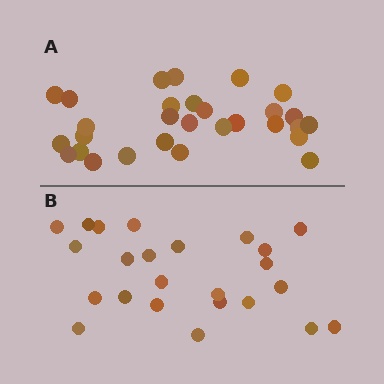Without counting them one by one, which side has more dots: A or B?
Region A (the top region) has more dots.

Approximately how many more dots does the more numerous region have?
Region A has about 5 more dots than region B.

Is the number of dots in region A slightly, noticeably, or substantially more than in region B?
Region A has only slightly more — the two regions are fairly close. The ratio is roughly 1.2 to 1.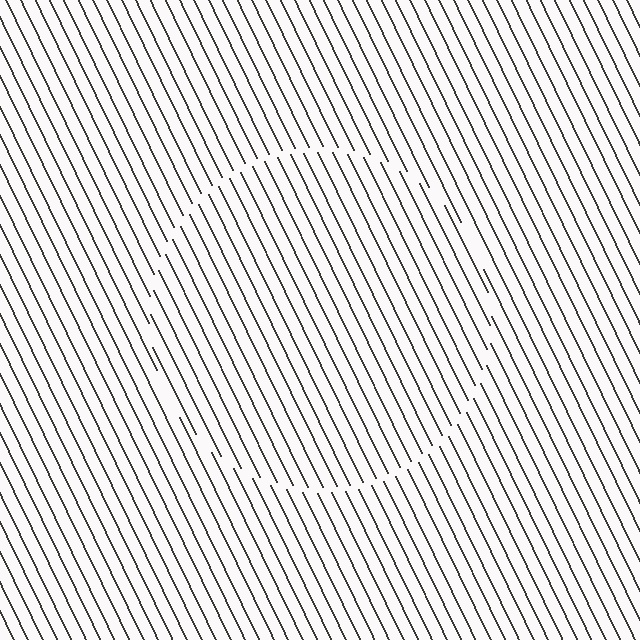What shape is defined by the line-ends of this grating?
An illusory circle. The interior of the shape contains the same grating, shifted by half a period — the contour is defined by the phase discontinuity where line-ends from the inner and outer gratings abut.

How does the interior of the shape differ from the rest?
The interior of the shape contains the same grating, shifted by half a period — the contour is defined by the phase discontinuity where line-ends from the inner and outer gratings abut.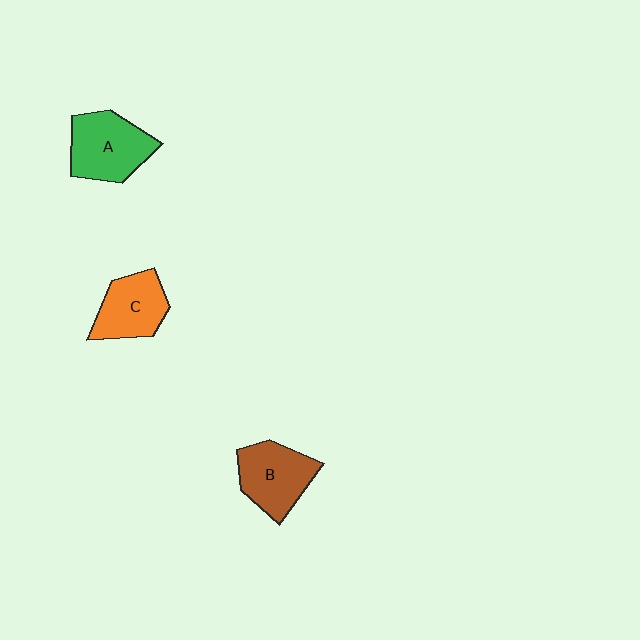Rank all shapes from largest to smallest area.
From largest to smallest: A (green), B (brown), C (orange).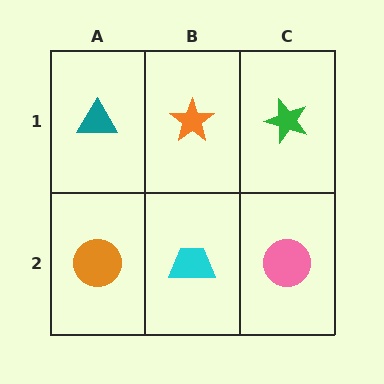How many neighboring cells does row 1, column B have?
3.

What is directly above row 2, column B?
An orange star.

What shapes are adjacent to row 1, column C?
A pink circle (row 2, column C), an orange star (row 1, column B).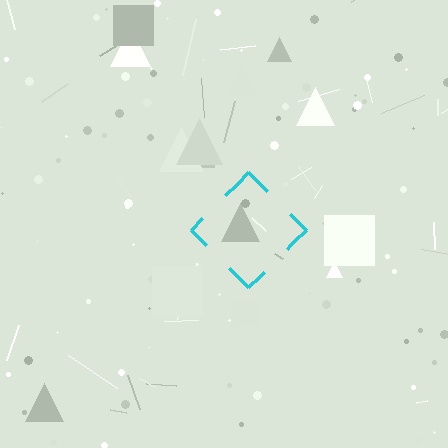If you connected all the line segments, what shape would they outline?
They would outline a diamond.